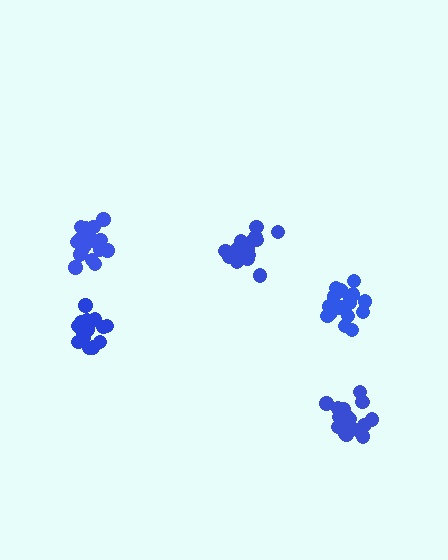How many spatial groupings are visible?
There are 5 spatial groupings.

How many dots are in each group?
Group 1: 21 dots, Group 2: 20 dots, Group 3: 16 dots, Group 4: 20 dots, Group 5: 21 dots (98 total).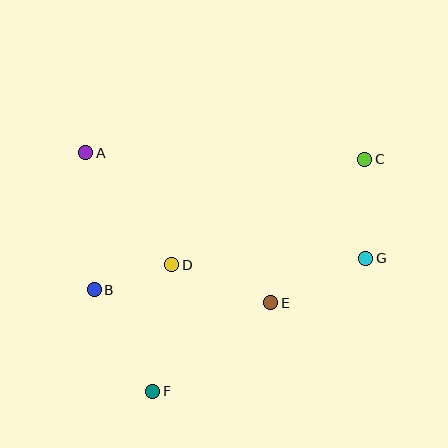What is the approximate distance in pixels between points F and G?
The distance between F and G is approximately 251 pixels.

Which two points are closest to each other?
Points B and D are closest to each other.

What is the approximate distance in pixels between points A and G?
The distance between A and G is approximately 299 pixels.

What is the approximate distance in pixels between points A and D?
The distance between A and D is approximately 141 pixels.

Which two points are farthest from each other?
Points C and F are farthest from each other.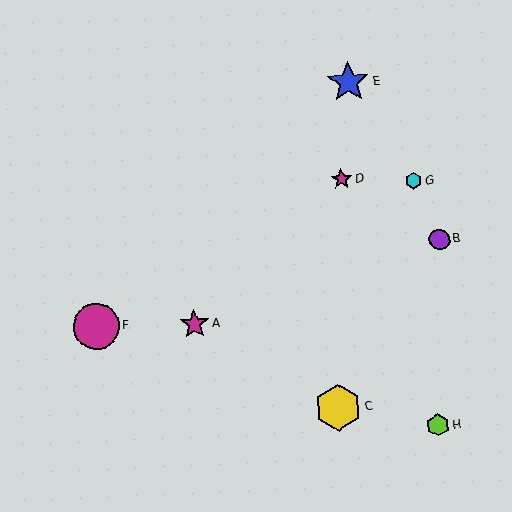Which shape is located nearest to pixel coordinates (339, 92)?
The blue star (labeled E) at (348, 82) is nearest to that location.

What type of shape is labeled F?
Shape F is a magenta circle.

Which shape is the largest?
The yellow hexagon (labeled C) is the largest.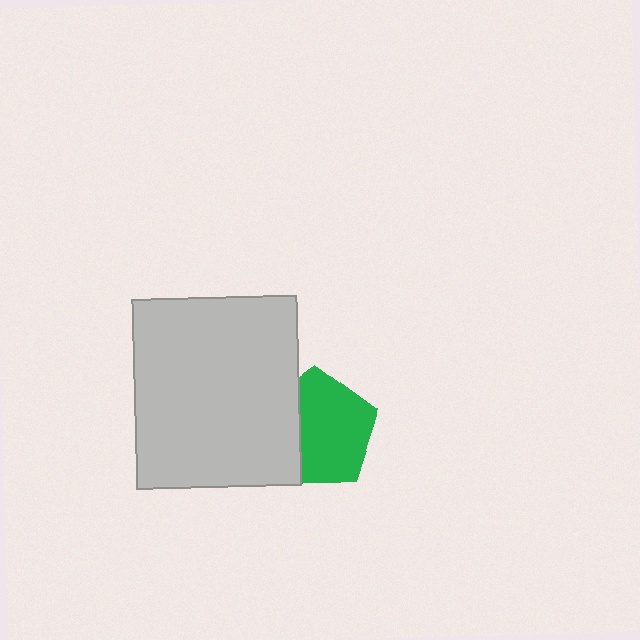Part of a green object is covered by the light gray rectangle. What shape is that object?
It is a pentagon.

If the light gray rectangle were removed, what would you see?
You would see the complete green pentagon.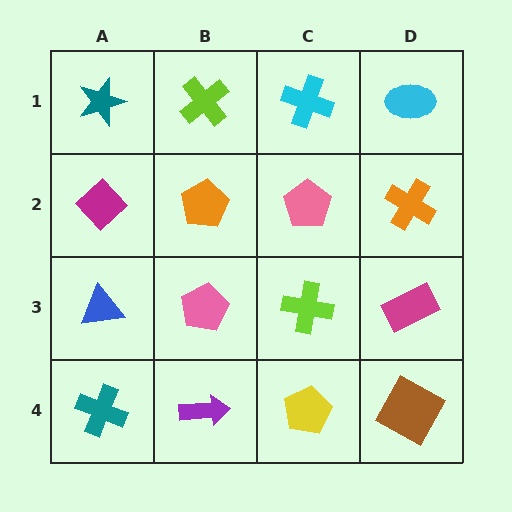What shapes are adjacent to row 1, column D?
An orange cross (row 2, column D), a cyan cross (row 1, column C).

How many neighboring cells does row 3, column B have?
4.